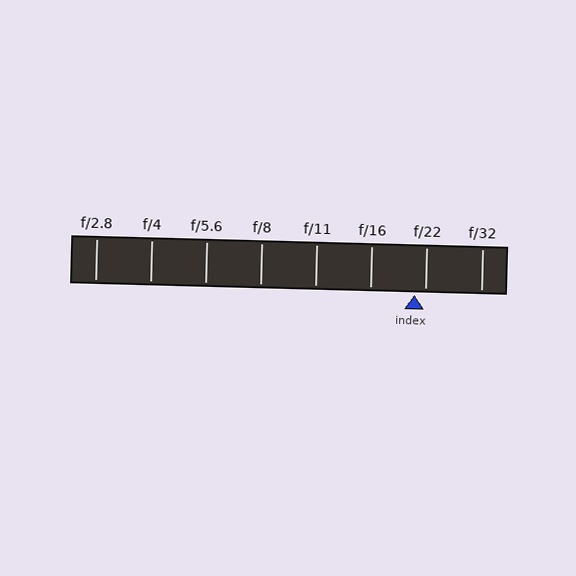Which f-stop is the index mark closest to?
The index mark is closest to f/22.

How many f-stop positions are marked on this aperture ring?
There are 8 f-stop positions marked.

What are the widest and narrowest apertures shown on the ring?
The widest aperture shown is f/2.8 and the narrowest is f/32.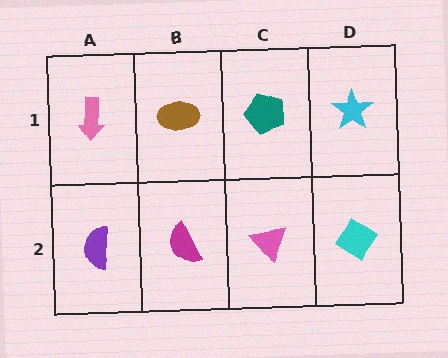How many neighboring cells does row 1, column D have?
2.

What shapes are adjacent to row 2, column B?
A brown ellipse (row 1, column B), a purple semicircle (row 2, column A), a pink triangle (row 2, column C).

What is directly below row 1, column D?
A cyan diamond.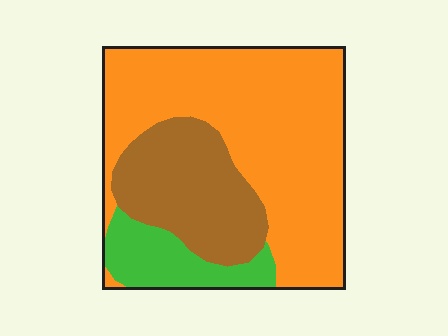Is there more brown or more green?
Brown.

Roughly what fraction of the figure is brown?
Brown takes up about one quarter (1/4) of the figure.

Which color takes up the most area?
Orange, at roughly 60%.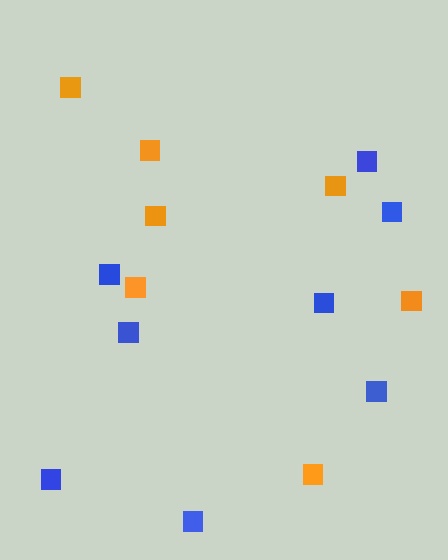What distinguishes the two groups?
There are 2 groups: one group of blue squares (8) and one group of orange squares (7).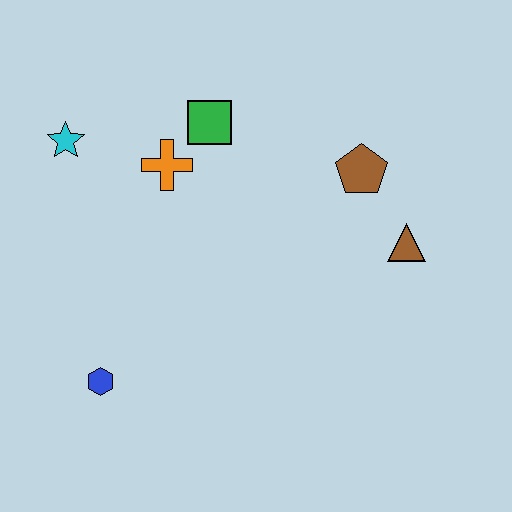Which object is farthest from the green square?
The blue hexagon is farthest from the green square.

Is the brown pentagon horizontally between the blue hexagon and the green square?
No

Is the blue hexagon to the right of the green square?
No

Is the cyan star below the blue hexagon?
No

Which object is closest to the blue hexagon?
The orange cross is closest to the blue hexagon.